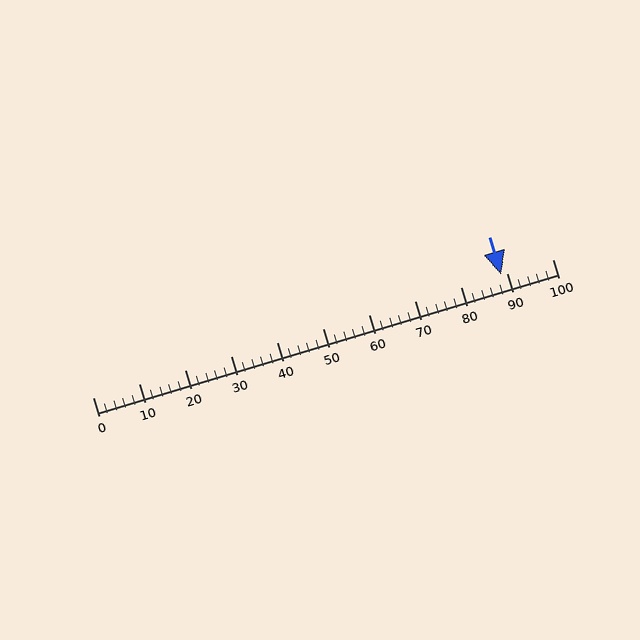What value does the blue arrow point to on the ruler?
The blue arrow points to approximately 89.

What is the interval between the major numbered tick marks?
The major tick marks are spaced 10 units apart.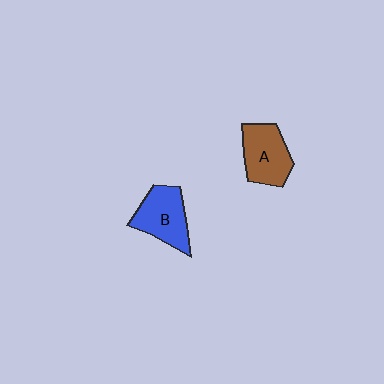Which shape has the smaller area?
Shape A (brown).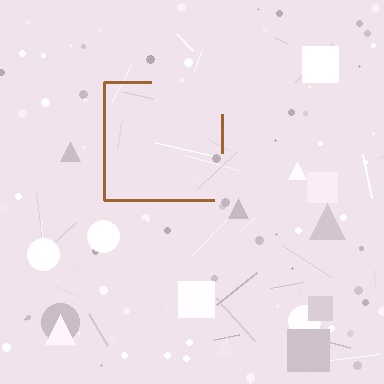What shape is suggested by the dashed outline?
The dashed outline suggests a square.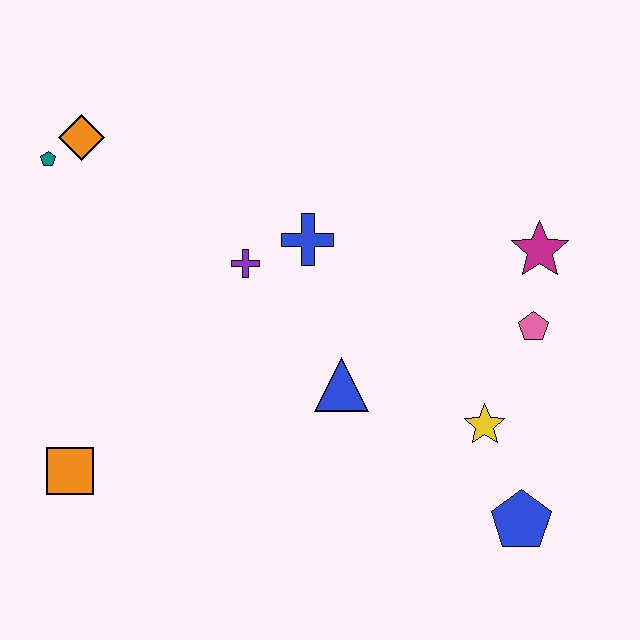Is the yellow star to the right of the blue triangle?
Yes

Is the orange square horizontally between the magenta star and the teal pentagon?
Yes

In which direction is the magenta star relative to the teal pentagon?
The magenta star is to the right of the teal pentagon.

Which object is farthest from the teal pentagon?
The blue pentagon is farthest from the teal pentagon.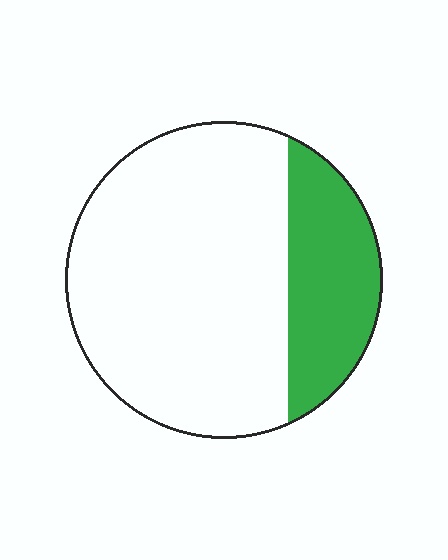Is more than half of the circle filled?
No.